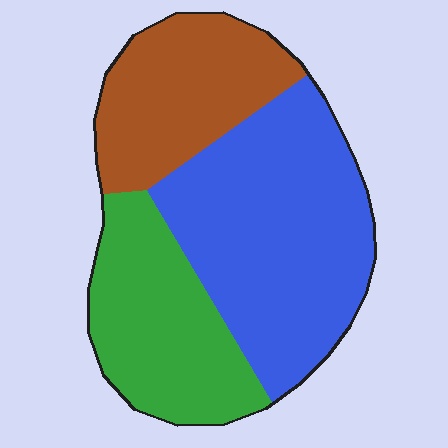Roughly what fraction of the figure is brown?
Brown takes up about one quarter (1/4) of the figure.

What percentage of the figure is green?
Green takes up about one quarter (1/4) of the figure.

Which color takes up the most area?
Blue, at roughly 45%.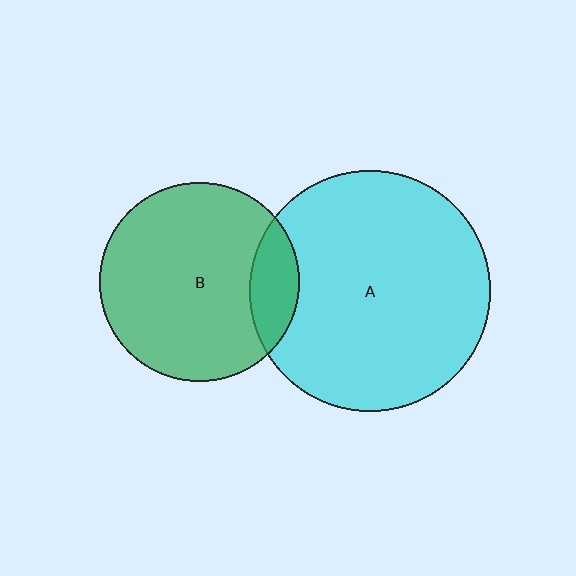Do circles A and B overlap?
Yes.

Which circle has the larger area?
Circle A (cyan).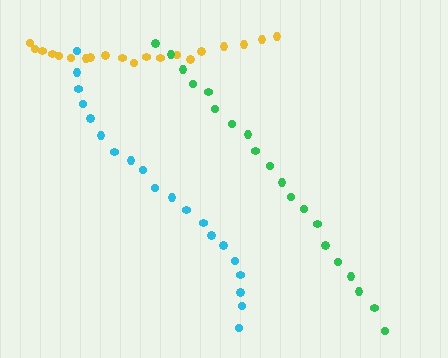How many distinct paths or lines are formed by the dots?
There are 3 distinct paths.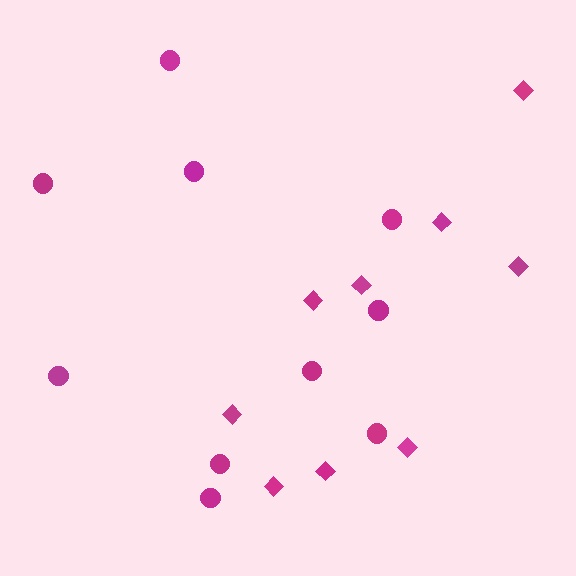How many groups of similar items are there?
There are 2 groups: one group of diamonds (9) and one group of circles (10).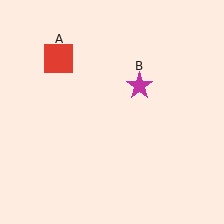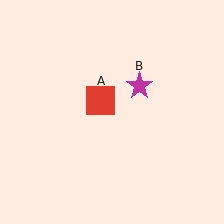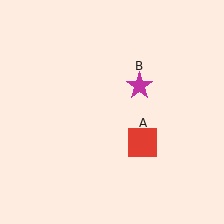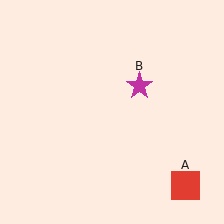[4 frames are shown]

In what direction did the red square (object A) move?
The red square (object A) moved down and to the right.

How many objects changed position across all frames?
1 object changed position: red square (object A).